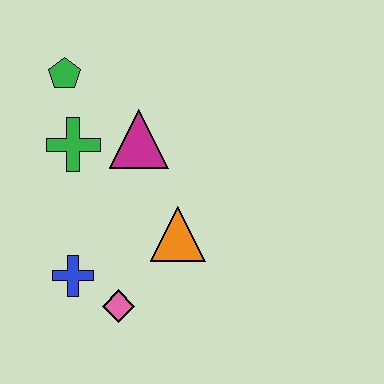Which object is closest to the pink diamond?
The blue cross is closest to the pink diamond.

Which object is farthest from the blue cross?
The green pentagon is farthest from the blue cross.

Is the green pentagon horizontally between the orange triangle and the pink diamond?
No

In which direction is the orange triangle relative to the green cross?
The orange triangle is to the right of the green cross.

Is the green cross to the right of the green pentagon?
Yes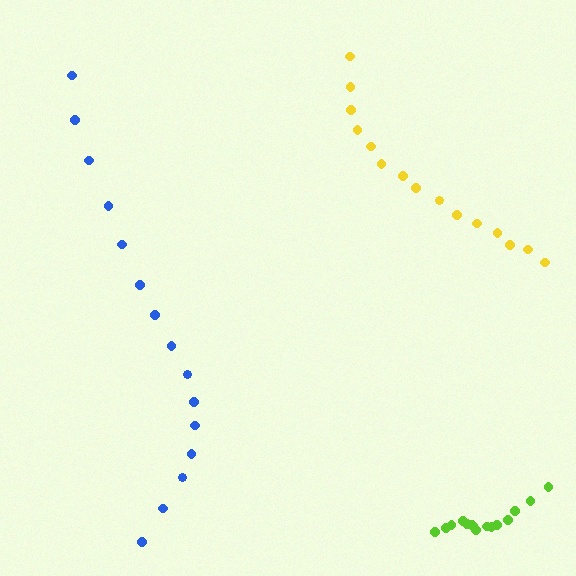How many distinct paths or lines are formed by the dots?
There are 3 distinct paths.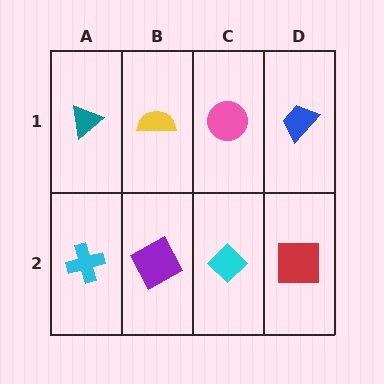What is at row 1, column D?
A blue trapezoid.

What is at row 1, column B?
A yellow semicircle.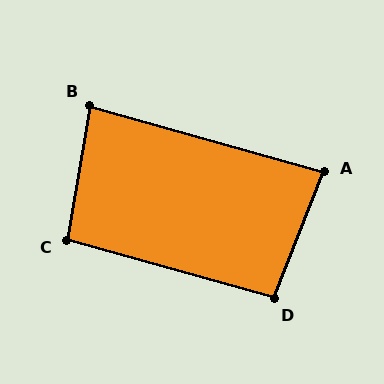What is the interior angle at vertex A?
Approximately 84 degrees (acute).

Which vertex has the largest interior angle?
D, at approximately 96 degrees.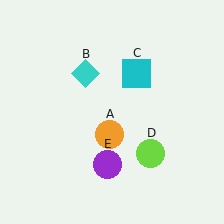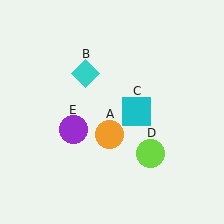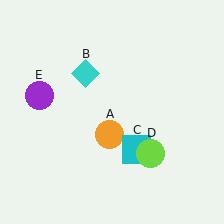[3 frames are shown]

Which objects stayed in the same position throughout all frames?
Orange circle (object A) and cyan diamond (object B) and lime circle (object D) remained stationary.